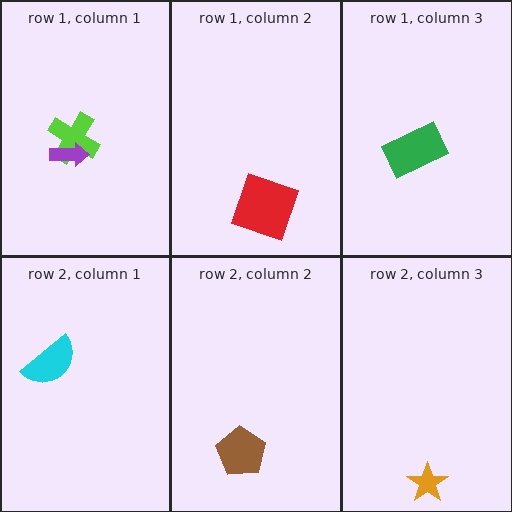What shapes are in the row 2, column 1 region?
The cyan semicircle.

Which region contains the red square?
The row 1, column 2 region.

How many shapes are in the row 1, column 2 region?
1.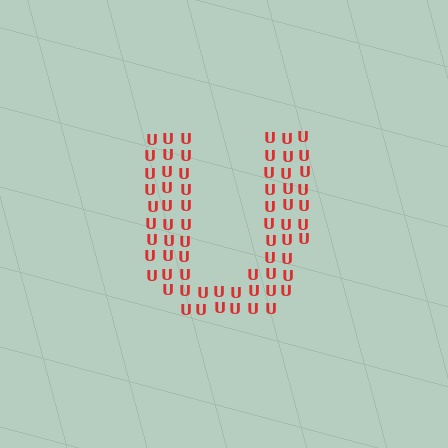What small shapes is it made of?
It is made of small letter U's.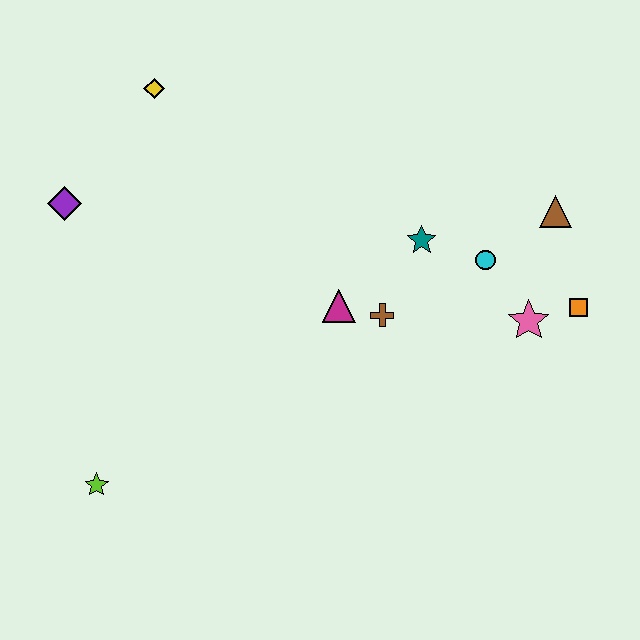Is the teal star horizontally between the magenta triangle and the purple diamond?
No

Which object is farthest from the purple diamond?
The orange square is farthest from the purple diamond.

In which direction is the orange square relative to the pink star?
The orange square is to the right of the pink star.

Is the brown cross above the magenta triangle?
No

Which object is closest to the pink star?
The orange square is closest to the pink star.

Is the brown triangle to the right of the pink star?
Yes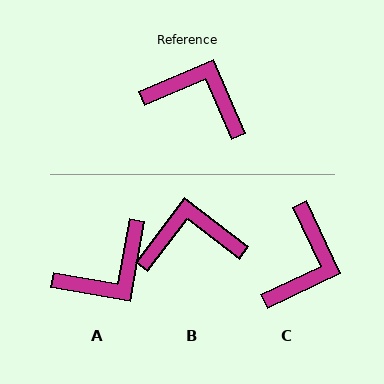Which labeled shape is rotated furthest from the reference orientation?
A, about 123 degrees away.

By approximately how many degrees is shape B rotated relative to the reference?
Approximately 29 degrees counter-clockwise.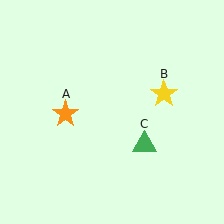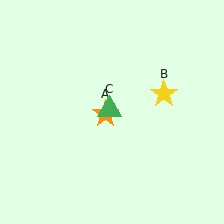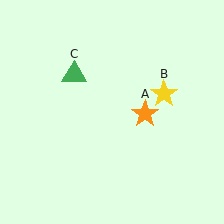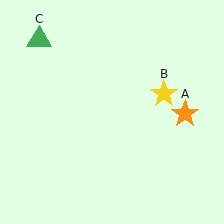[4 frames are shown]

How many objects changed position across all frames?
2 objects changed position: orange star (object A), green triangle (object C).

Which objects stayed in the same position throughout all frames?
Yellow star (object B) remained stationary.